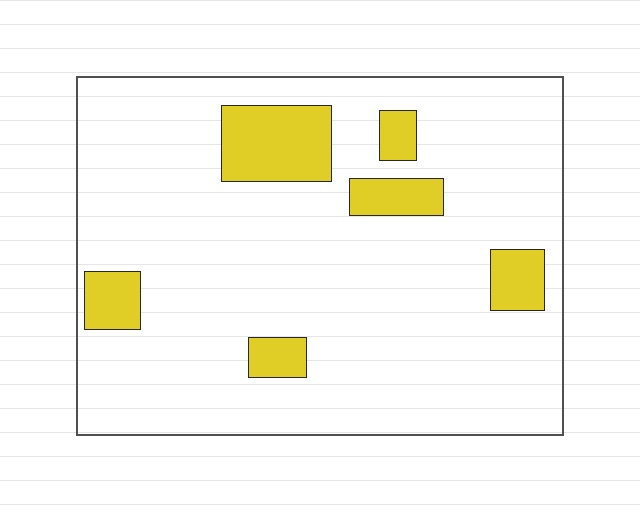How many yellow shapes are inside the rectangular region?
6.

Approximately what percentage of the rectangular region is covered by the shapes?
Approximately 15%.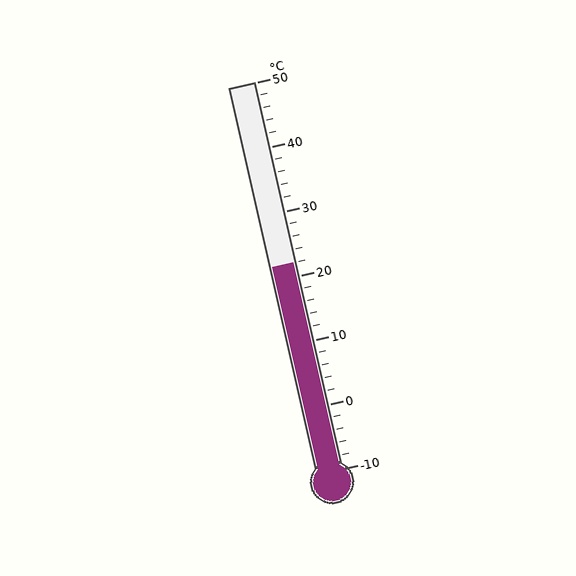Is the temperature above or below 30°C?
The temperature is below 30°C.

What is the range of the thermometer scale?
The thermometer scale ranges from -10°C to 50°C.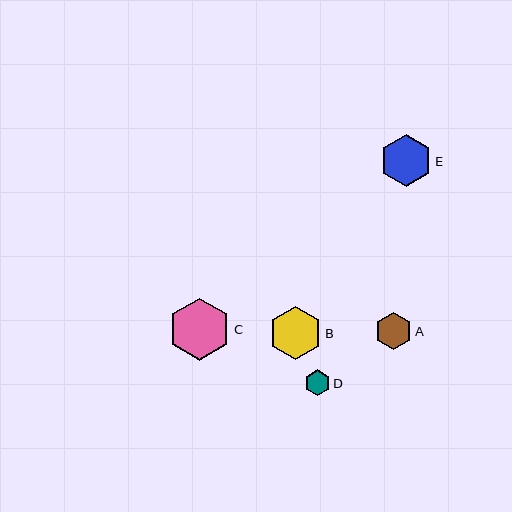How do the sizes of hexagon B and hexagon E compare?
Hexagon B and hexagon E are approximately the same size.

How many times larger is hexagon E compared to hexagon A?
Hexagon E is approximately 1.4 times the size of hexagon A.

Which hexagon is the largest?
Hexagon C is the largest with a size of approximately 62 pixels.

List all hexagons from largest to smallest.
From largest to smallest: C, B, E, A, D.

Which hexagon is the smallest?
Hexagon D is the smallest with a size of approximately 25 pixels.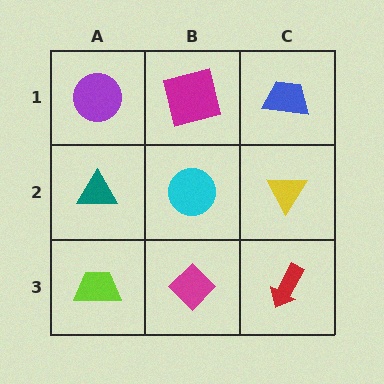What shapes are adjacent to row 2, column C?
A blue trapezoid (row 1, column C), a red arrow (row 3, column C), a cyan circle (row 2, column B).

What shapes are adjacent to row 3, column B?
A cyan circle (row 2, column B), a lime trapezoid (row 3, column A), a red arrow (row 3, column C).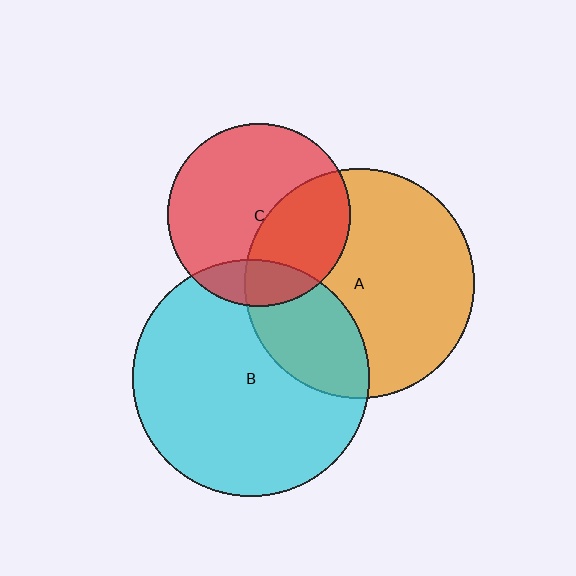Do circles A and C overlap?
Yes.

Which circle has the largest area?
Circle B (cyan).